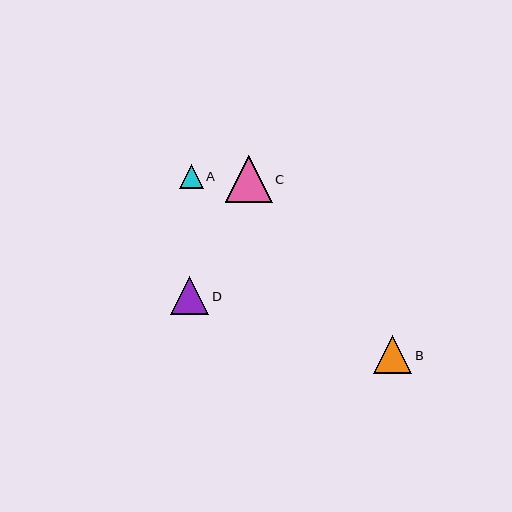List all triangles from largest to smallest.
From largest to smallest: C, B, D, A.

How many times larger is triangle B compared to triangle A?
Triangle B is approximately 1.6 times the size of triangle A.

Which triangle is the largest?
Triangle C is the largest with a size of approximately 47 pixels.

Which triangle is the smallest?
Triangle A is the smallest with a size of approximately 24 pixels.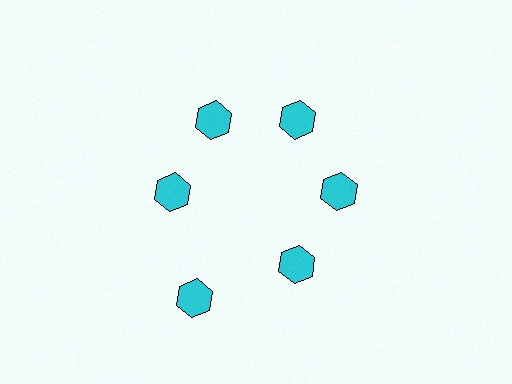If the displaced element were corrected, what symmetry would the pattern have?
It would have 6-fold rotational symmetry — the pattern would map onto itself every 60 degrees.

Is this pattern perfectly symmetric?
No. The 6 cyan hexagons are arranged in a ring, but one element near the 7 o'clock position is pushed outward from the center, breaking the 6-fold rotational symmetry.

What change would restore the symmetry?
The symmetry would be restored by moving it inward, back onto the ring so that all 6 hexagons sit at equal angles and equal distance from the center.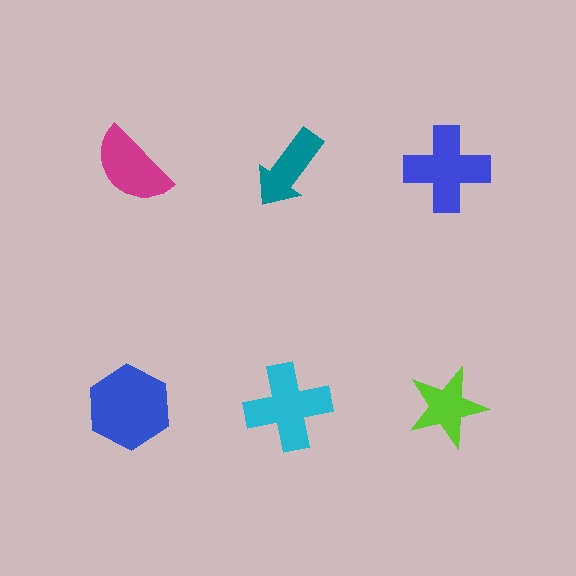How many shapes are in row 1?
3 shapes.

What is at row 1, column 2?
A teal arrow.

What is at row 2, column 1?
A blue hexagon.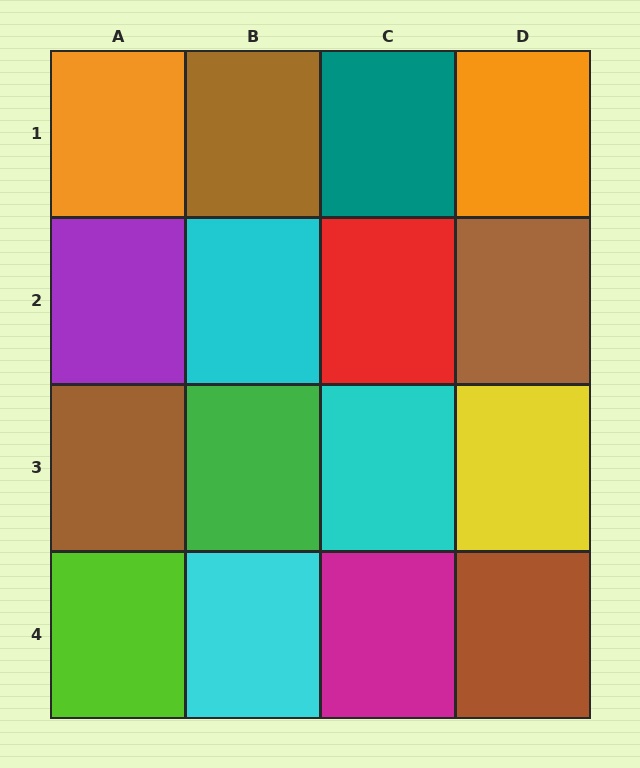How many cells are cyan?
3 cells are cyan.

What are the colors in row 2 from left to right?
Purple, cyan, red, brown.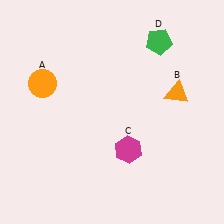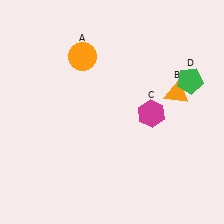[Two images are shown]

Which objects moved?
The objects that moved are: the orange circle (A), the magenta hexagon (C), the green pentagon (D).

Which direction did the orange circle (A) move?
The orange circle (A) moved right.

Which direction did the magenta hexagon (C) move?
The magenta hexagon (C) moved up.